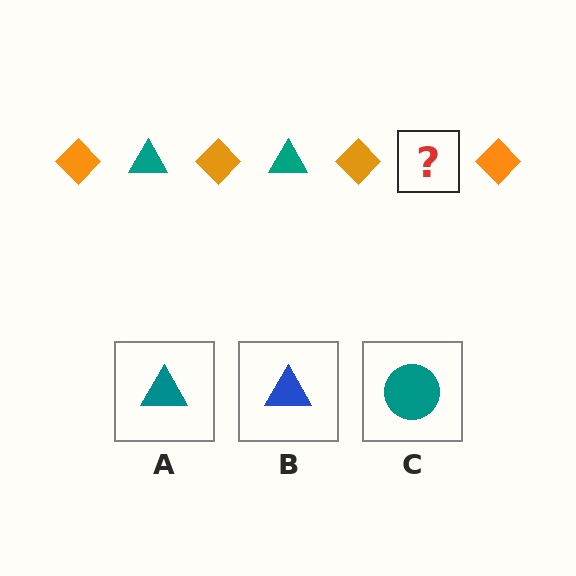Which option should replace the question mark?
Option A.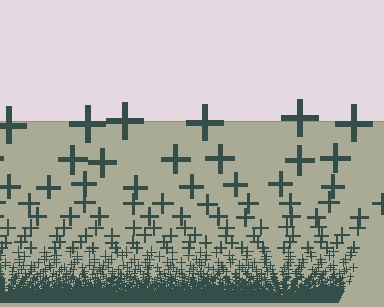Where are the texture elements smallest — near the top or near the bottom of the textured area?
Near the bottom.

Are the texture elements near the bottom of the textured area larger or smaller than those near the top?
Smaller. The gradient is inverted — elements near the bottom are smaller and denser.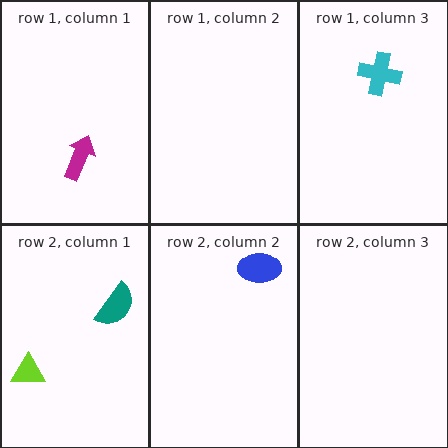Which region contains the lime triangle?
The row 2, column 1 region.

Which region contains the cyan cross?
The row 1, column 3 region.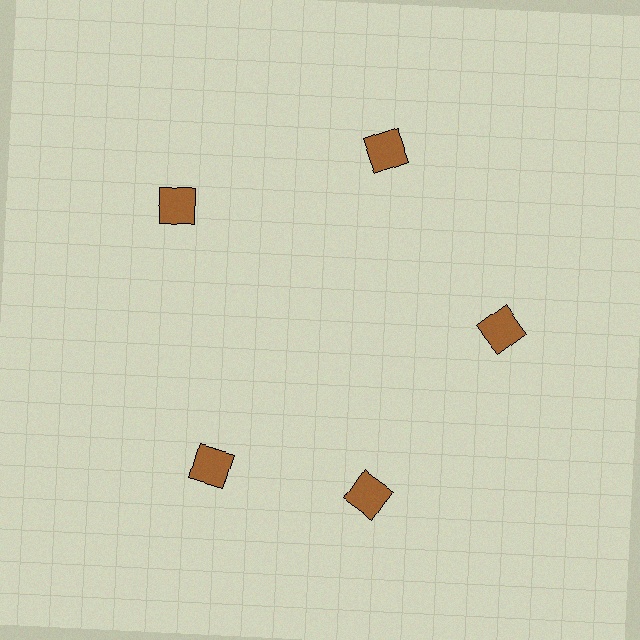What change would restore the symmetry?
The symmetry would be restored by rotating it back into even spacing with its neighbors so that all 5 squares sit at equal angles and equal distance from the center.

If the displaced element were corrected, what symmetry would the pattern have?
It would have 5-fold rotational symmetry — the pattern would map onto itself every 72 degrees.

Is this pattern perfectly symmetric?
No. The 5 brown squares are arranged in a ring, but one element near the 8 o'clock position is rotated out of alignment along the ring, breaking the 5-fold rotational symmetry.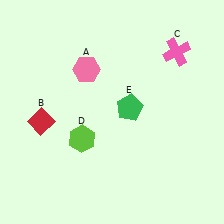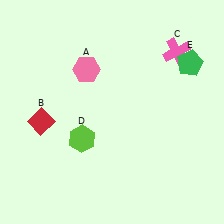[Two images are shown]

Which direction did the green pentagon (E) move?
The green pentagon (E) moved right.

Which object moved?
The green pentagon (E) moved right.